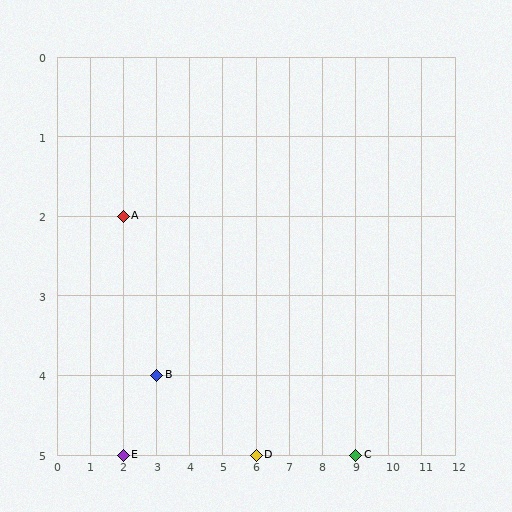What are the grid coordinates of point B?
Point B is at grid coordinates (3, 4).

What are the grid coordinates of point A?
Point A is at grid coordinates (2, 2).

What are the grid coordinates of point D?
Point D is at grid coordinates (6, 5).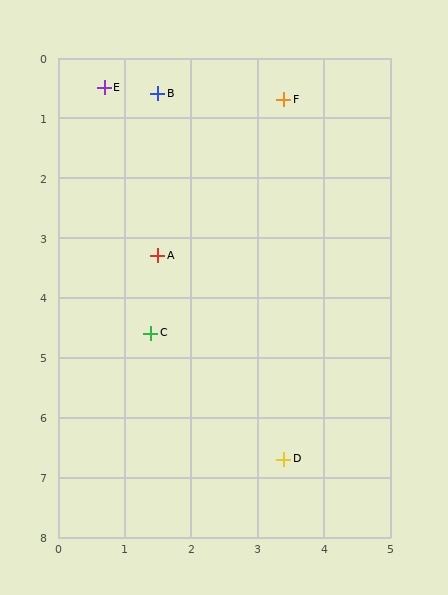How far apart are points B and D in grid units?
Points B and D are about 6.4 grid units apart.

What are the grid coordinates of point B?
Point B is at approximately (1.5, 0.6).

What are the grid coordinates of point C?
Point C is at approximately (1.4, 4.6).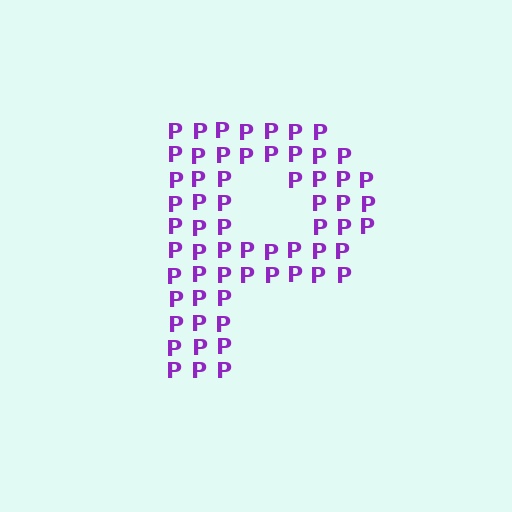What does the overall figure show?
The overall figure shows the letter P.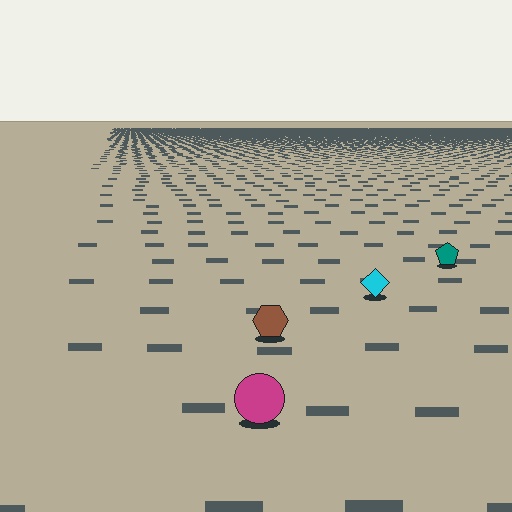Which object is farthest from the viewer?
The teal pentagon is farthest from the viewer. It appears smaller and the ground texture around it is denser.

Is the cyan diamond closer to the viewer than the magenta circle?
No. The magenta circle is closer — you can tell from the texture gradient: the ground texture is coarser near it.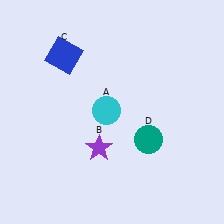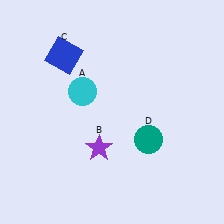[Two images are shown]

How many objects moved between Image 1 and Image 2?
1 object moved between the two images.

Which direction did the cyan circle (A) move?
The cyan circle (A) moved left.